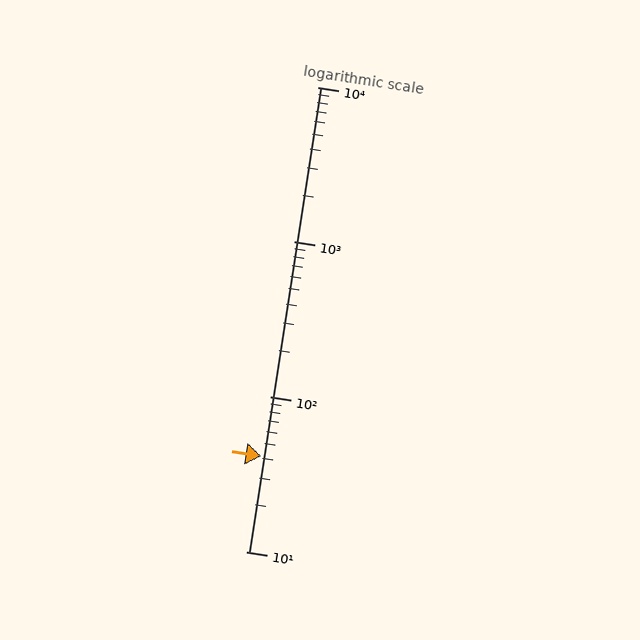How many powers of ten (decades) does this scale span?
The scale spans 3 decades, from 10 to 10000.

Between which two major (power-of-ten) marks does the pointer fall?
The pointer is between 10 and 100.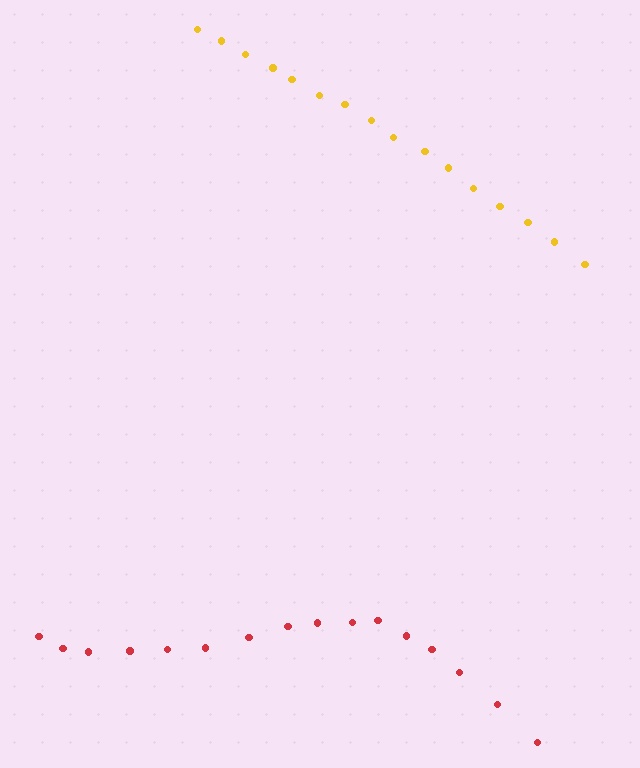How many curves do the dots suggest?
There are 2 distinct paths.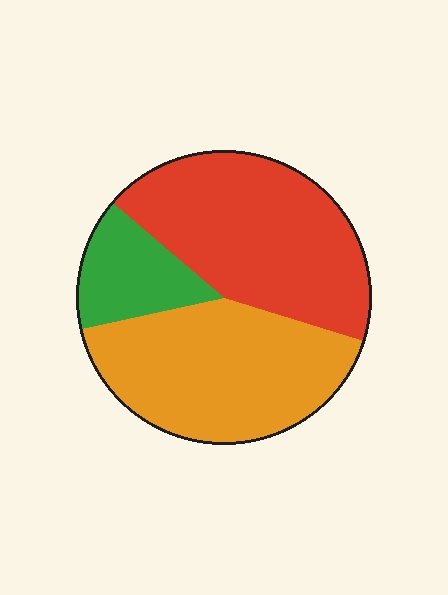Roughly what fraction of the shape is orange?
Orange takes up about two fifths (2/5) of the shape.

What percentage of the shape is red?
Red takes up about two fifths (2/5) of the shape.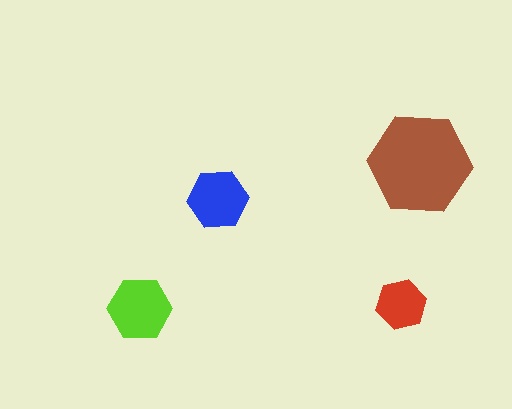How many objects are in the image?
There are 4 objects in the image.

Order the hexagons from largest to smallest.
the brown one, the lime one, the blue one, the red one.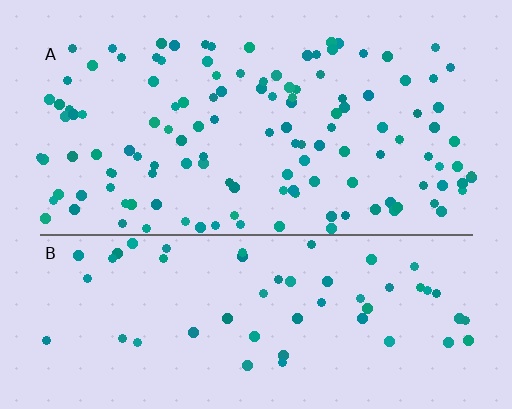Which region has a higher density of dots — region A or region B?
A (the top).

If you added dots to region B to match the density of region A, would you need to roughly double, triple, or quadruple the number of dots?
Approximately double.